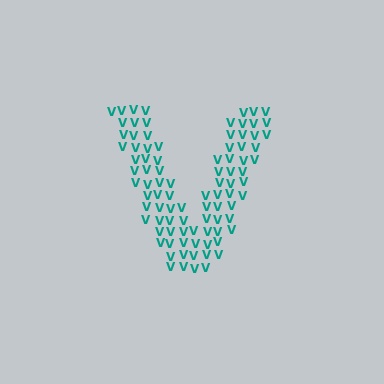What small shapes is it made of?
It is made of small letter V's.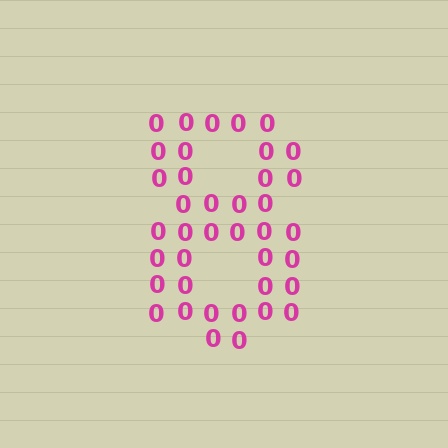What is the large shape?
The large shape is the digit 8.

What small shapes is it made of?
It is made of small digit 0's.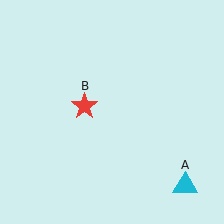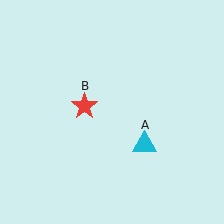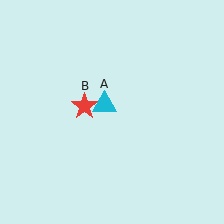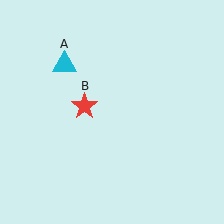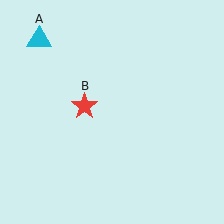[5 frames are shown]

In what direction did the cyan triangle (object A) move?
The cyan triangle (object A) moved up and to the left.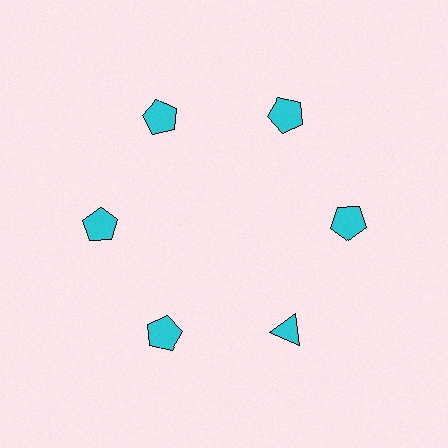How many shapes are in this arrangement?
There are 6 shapes arranged in a ring pattern.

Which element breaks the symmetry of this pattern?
The cyan triangle at roughly the 5 o'clock position breaks the symmetry. All other shapes are cyan pentagons.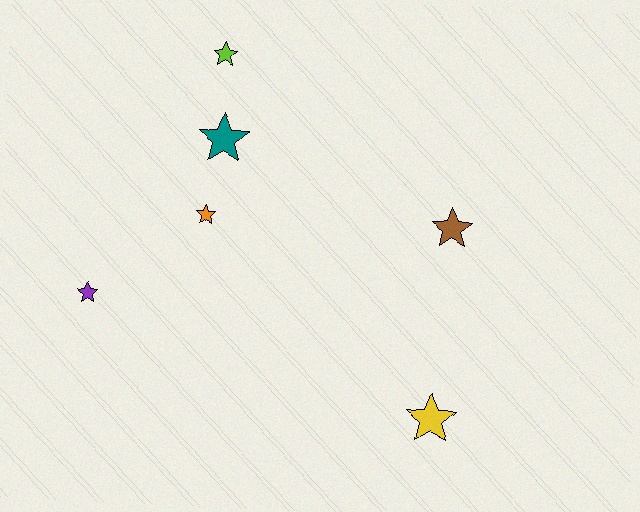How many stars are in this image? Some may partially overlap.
There are 6 stars.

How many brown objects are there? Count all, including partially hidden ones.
There is 1 brown object.